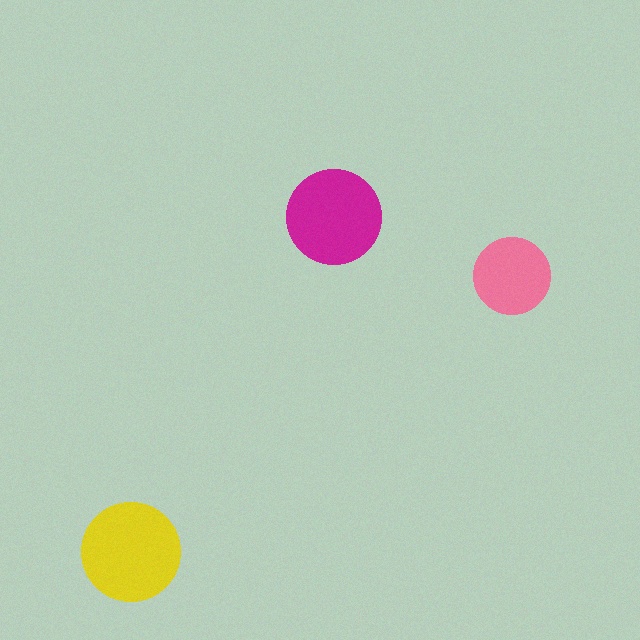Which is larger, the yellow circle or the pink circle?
The yellow one.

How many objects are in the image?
There are 3 objects in the image.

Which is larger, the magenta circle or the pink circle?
The magenta one.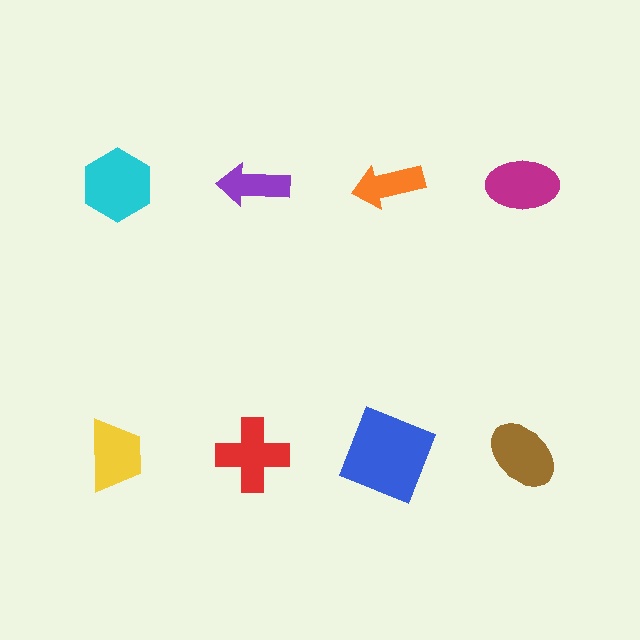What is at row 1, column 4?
A magenta ellipse.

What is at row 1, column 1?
A cyan hexagon.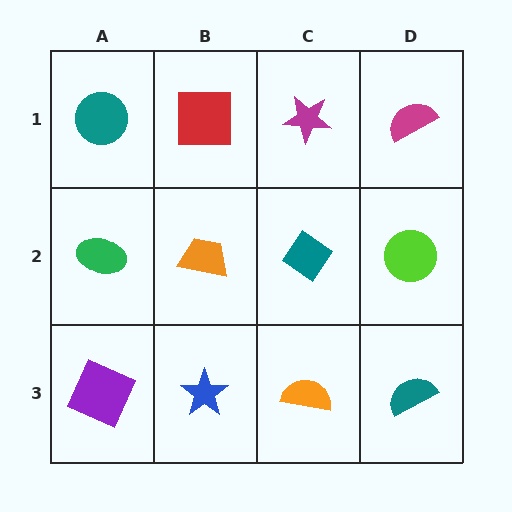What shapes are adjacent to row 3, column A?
A green ellipse (row 2, column A), a blue star (row 3, column B).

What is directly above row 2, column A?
A teal circle.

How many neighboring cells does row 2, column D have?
3.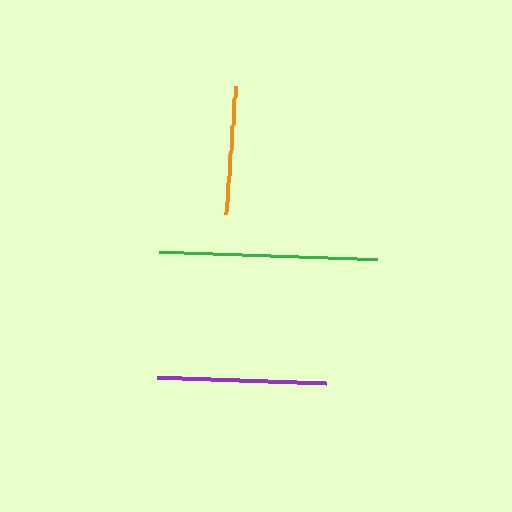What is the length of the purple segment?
The purple segment is approximately 169 pixels long.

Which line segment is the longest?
The green line is the longest at approximately 218 pixels.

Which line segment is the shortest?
The orange line is the shortest at approximately 128 pixels.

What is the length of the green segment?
The green segment is approximately 218 pixels long.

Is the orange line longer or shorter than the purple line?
The purple line is longer than the orange line.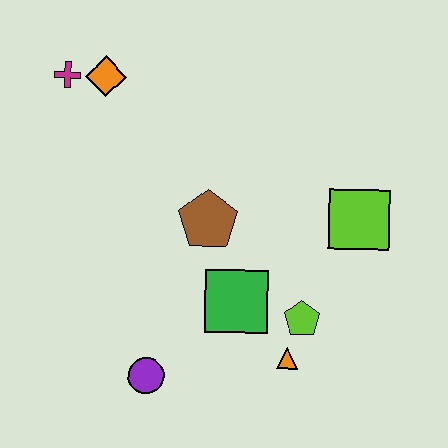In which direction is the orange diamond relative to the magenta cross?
The orange diamond is to the right of the magenta cross.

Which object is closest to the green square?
The lime pentagon is closest to the green square.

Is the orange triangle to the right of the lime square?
No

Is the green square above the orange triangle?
Yes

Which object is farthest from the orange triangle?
The magenta cross is farthest from the orange triangle.